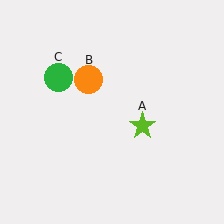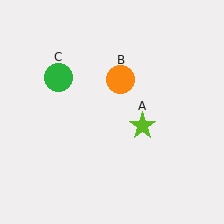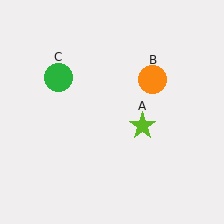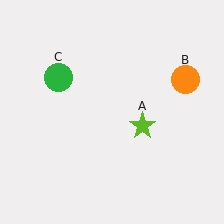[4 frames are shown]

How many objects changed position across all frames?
1 object changed position: orange circle (object B).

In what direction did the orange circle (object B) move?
The orange circle (object B) moved right.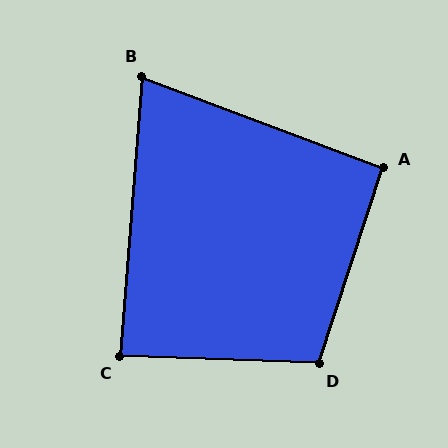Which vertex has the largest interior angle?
D, at approximately 106 degrees.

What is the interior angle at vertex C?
Approximately 87 degrees (approximately right).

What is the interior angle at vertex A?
Approximately 93 degrees (approximately right).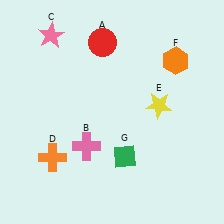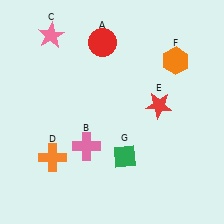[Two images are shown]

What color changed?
The star (E) changed from yellow in Image 1 to red in Image 2.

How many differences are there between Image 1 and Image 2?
There is 1 difference between the two images.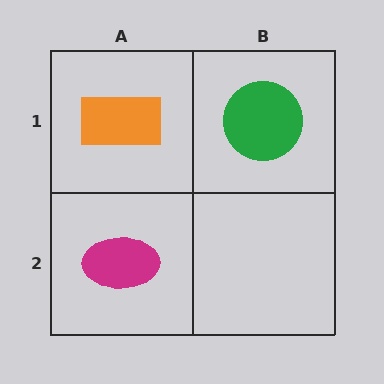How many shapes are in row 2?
1 shape.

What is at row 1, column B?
A green circle.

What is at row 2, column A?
A magenta ellipse.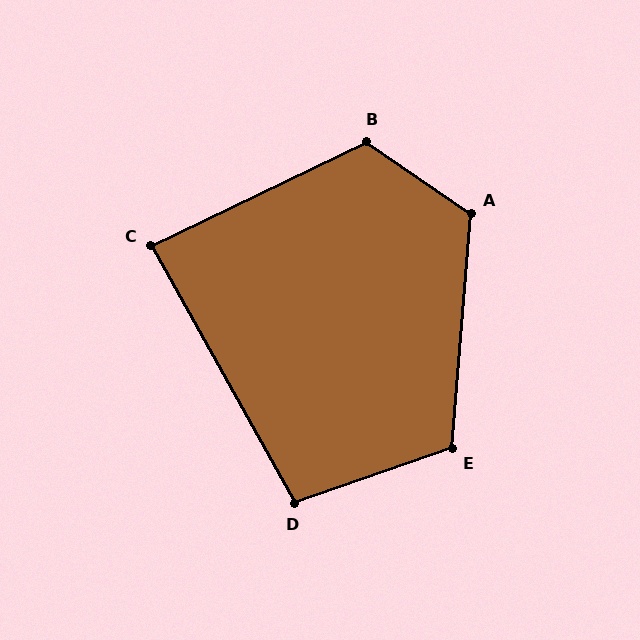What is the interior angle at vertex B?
Approximately 119 degrees (obtuse).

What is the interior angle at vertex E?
Approximately 114 degrees (obtuse).